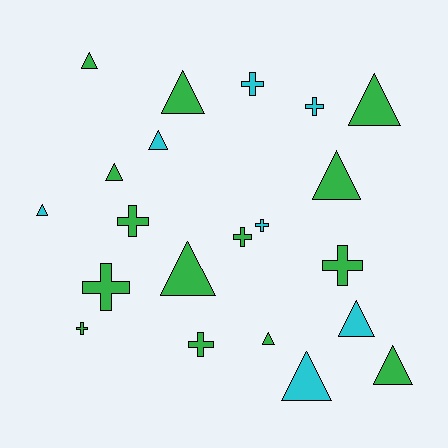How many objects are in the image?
There are 21 objects.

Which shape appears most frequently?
Triangle, with 12 objects.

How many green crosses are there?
There are 6 green crosses.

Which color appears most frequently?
Green, with 14 objects.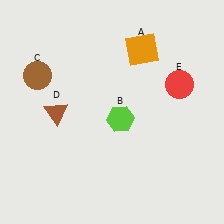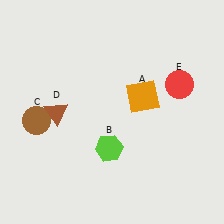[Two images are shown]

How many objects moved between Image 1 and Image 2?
3 objects moved between the two images.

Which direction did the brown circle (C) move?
The brown circle (C) moved down.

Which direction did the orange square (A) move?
The orange square (A) moved down.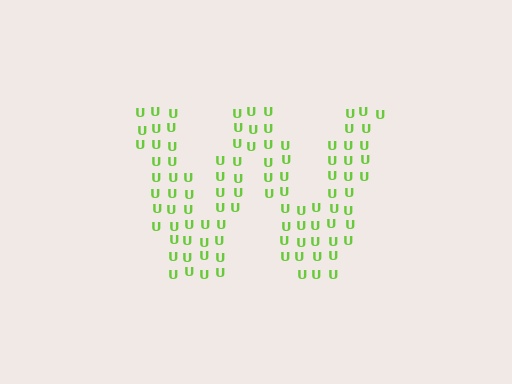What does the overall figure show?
The overall figure shows the letter W.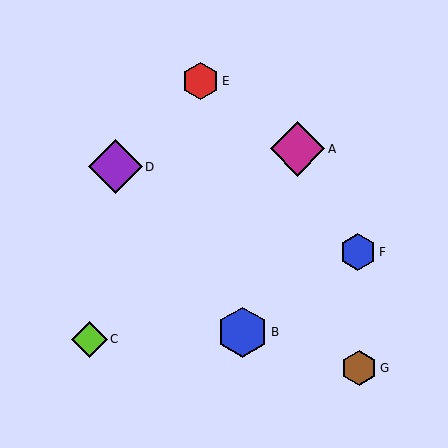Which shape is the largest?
The magenta diamond (labeled A) is the largest.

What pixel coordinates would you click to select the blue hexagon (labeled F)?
Click at (358, 252) to select the blue hexagon F.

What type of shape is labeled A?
Shape A is a magenta diamond.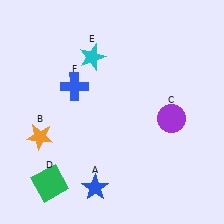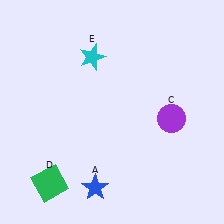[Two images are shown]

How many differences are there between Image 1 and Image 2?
There are 2 differences between the two images.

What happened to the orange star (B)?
The orange star (B) was removed in Image 2. It was in the bottom-left area of Image 1.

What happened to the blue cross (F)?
The blue cross (F) was removed in Image 2. It was in the top-left area of Image 1.